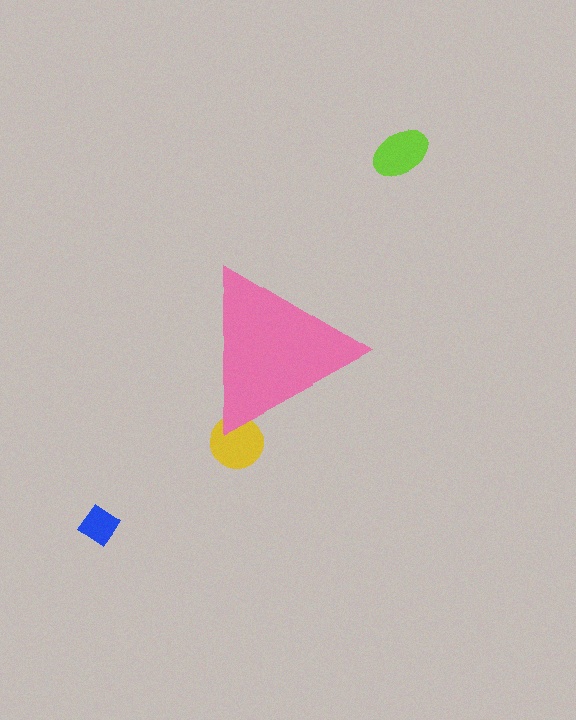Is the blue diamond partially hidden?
No, the blue diamond is fully visible.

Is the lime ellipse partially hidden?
No, the lime ellipse is fully visible.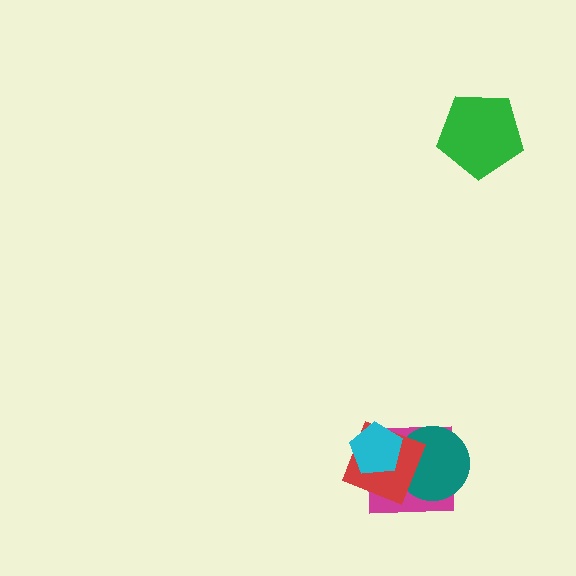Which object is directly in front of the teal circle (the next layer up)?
The red diamond is directly in front of the teal circle.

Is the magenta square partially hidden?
Yes, it is partially covered by another shape.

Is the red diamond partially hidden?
Yes, it is partially covered by another shape.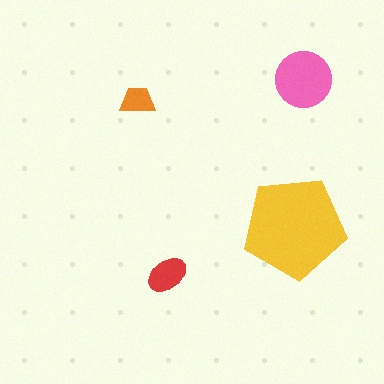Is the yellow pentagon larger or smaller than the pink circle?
Larger.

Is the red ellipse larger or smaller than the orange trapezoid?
Larger.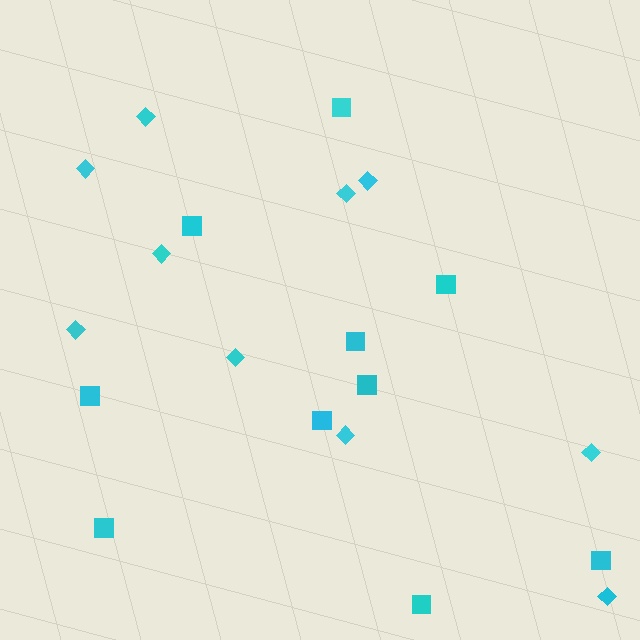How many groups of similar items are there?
There are 2 groups: one group of squares (10) and one group of diamonds (10).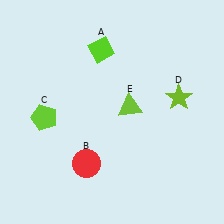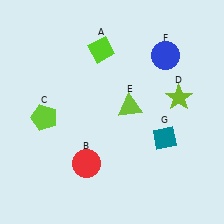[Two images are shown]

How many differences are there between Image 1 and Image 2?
There are 2 differences between the two images.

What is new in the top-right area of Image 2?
A blue circle (F) was added in the top-right area of Image 2.